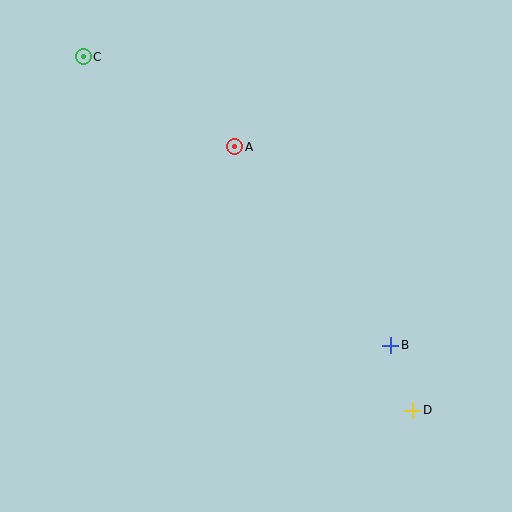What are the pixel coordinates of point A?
Point A is at (235, 147).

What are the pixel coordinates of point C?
Point C is at (83, 57).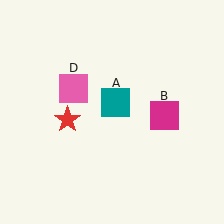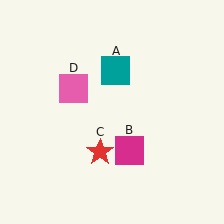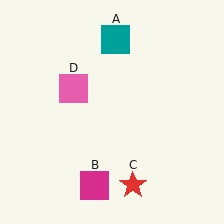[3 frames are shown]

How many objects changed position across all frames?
3 objects changed position: teal square (object A), magenta square (object B), red star (object C).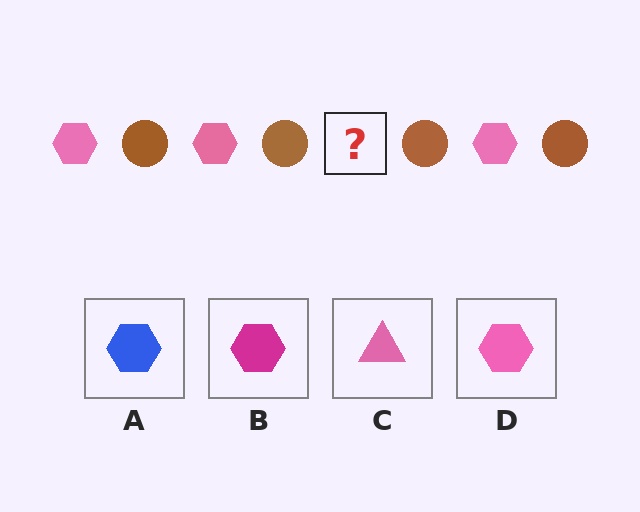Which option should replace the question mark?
Option D.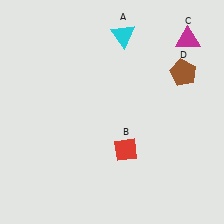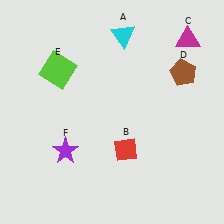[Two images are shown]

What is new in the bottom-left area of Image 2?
A purple star (F) was added in the bottom-left area of Image 2.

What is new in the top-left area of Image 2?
A lime square (E) was added in the top-left area of Image 2.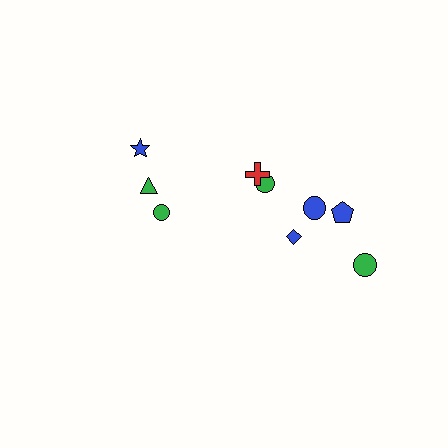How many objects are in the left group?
There are 3 objects.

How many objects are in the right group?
There are 6 objects.